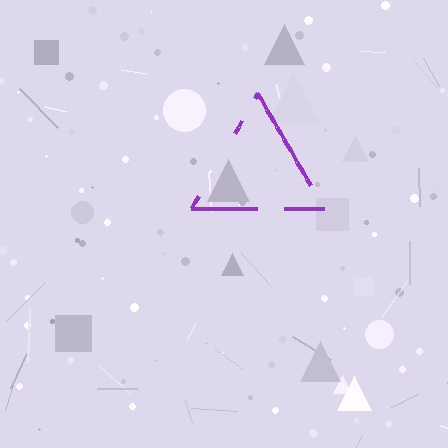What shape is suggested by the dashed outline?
The dashed outline suggests a triangle.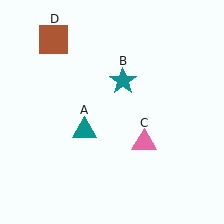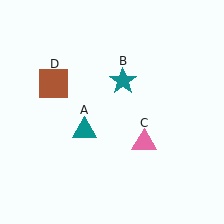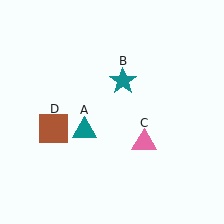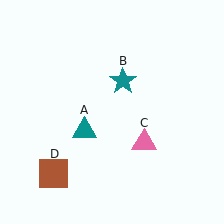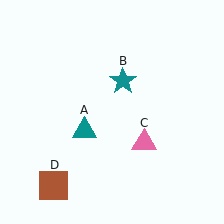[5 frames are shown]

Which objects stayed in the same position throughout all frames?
Teal triangle (object A) and teal star (object B) and pink triangle (object C) remained stationary.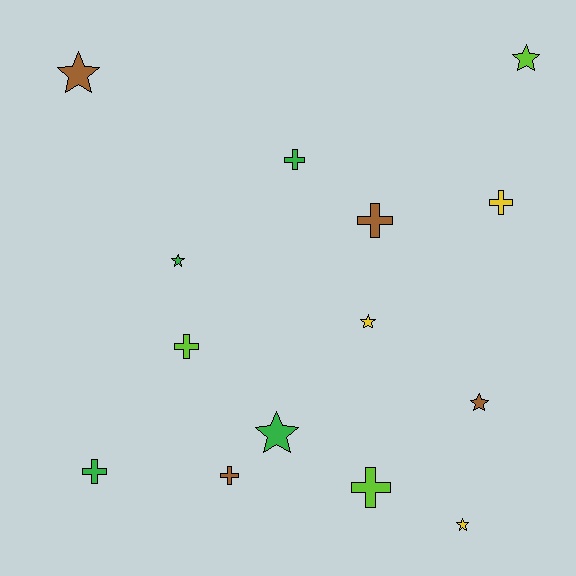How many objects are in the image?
There are 14 objects.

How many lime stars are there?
There is 1 lime star.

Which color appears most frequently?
Brown, with 4 objects.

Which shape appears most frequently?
Cross, with 7 objects.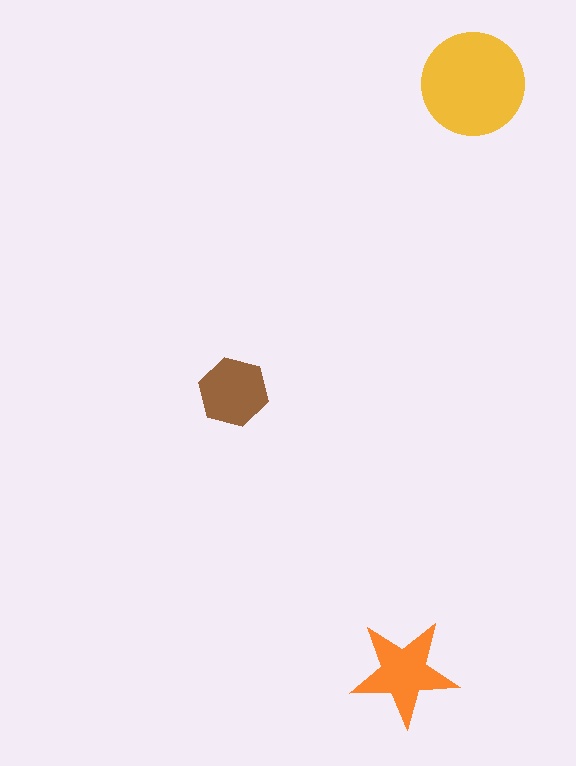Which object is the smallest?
The brown hexagon.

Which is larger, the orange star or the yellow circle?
The yellow circle.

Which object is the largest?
The yellow circle.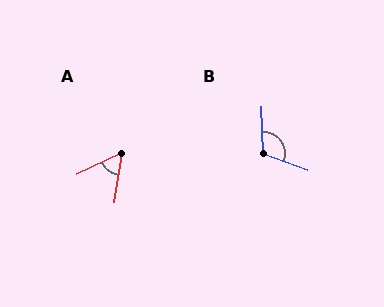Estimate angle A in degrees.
Approximately 56 degrees.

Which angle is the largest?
B, at approximately 111 degrees.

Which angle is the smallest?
A, at approximately 56 degrees.